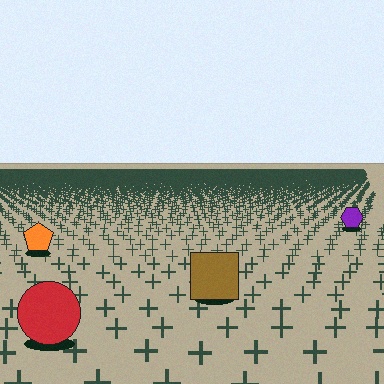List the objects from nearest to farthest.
From nearest to farthest: the red circle, the brown square, the orange pentagon, the purple hexagon.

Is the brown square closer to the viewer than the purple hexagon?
Yes. The brown square is closer — you can tell from the texture gradient: the ground texture is coarser near it.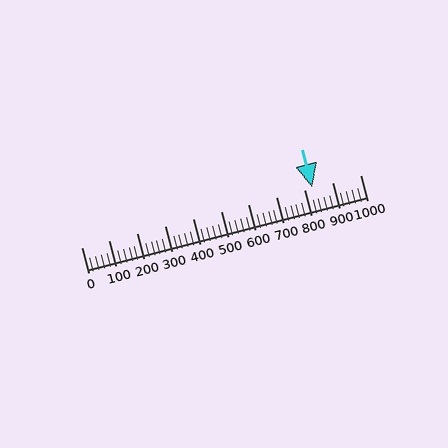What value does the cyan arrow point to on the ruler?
The cyan arrow points to approximately 829.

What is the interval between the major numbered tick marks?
The major tick marks are spaced 100 units apart.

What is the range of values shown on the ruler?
The ruler shows values from 0 to 1000.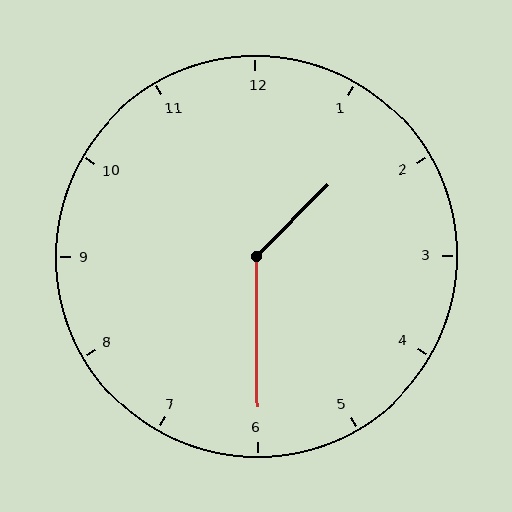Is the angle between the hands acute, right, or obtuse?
It is obtuse.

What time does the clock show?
1:30.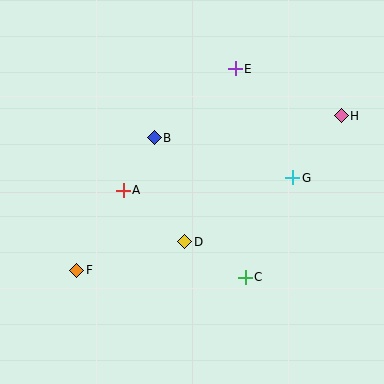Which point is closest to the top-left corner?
Point B is closest to the top-left corner.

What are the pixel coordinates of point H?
Point H is at (341, 116).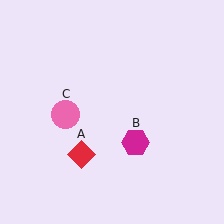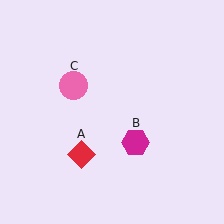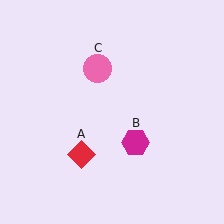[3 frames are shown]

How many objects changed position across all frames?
1 object changed position: pink circle (object C).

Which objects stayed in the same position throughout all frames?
Red diamond (object A) and magenta hexagon (object B) remained stationary.